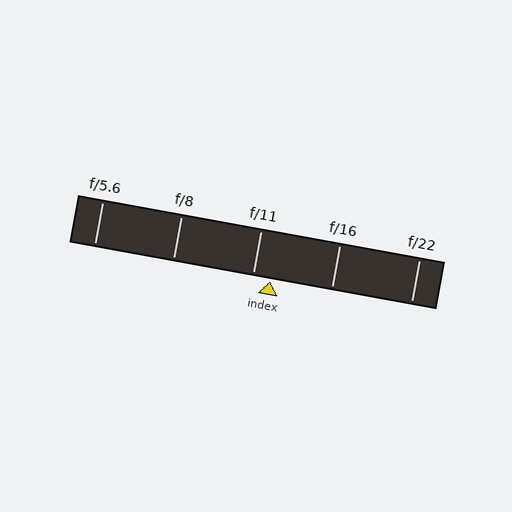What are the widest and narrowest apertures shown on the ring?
The widest aperture shown is f/5.6 and the narrowest is f/22.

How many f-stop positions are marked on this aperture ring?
There are 5 f-stop positions marked.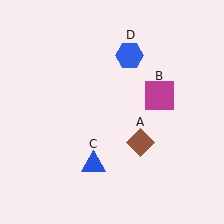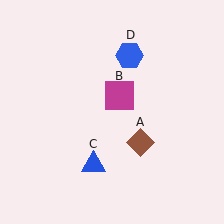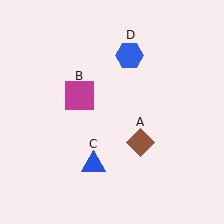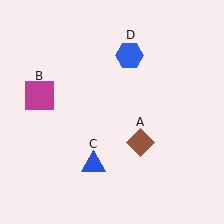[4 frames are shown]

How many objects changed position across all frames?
1 object changed position: magenta square (object B).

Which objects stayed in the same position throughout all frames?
Brown diamond (object A) and blue triangle (object C) and blue hexagon (object D) remained stationary.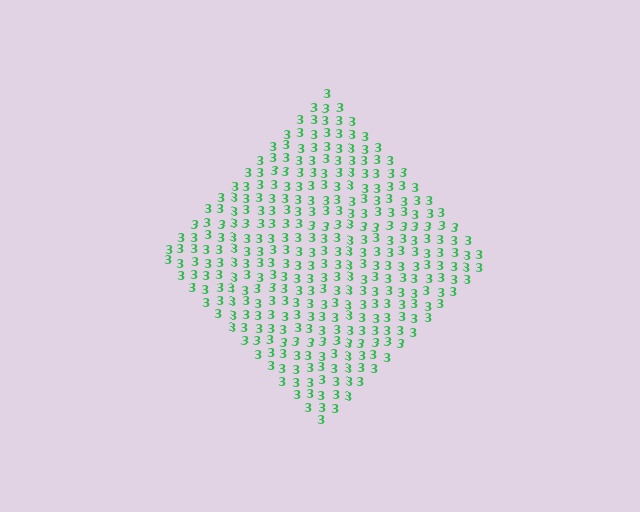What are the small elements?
The small elements are digit 3's.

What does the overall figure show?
The overall figure shows a diamond.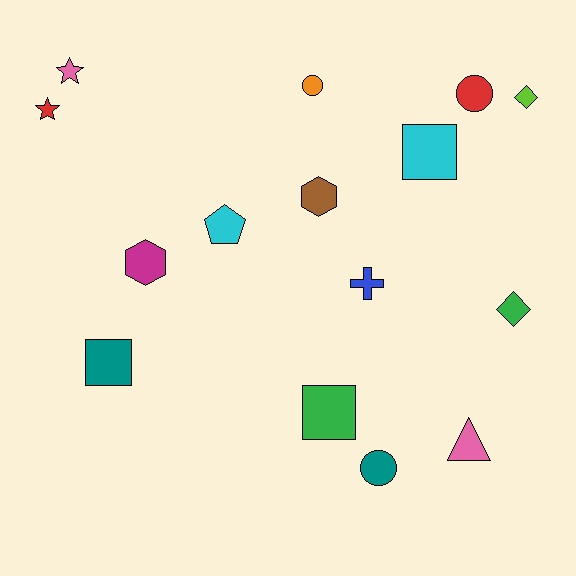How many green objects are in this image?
There are 2 green objects.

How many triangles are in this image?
There is 1 triangle.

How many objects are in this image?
There are 15 objects.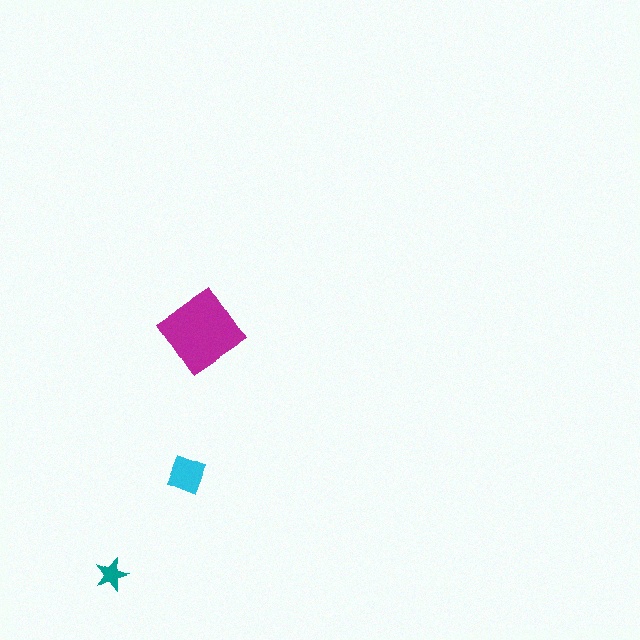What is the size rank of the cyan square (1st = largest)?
2nd.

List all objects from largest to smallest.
The magenta diamond, the cyan square, the teal star.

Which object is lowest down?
The teal star is bottommost.